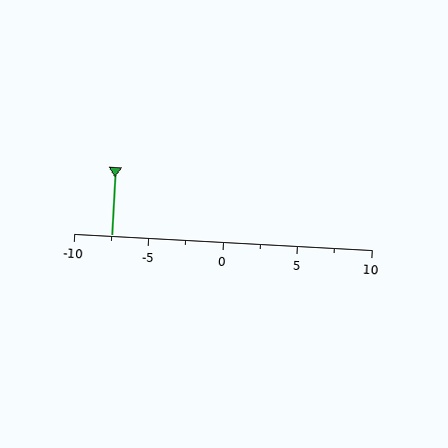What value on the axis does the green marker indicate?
The marker indicates approximately -7.5.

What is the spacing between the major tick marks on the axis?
The major ticks are spaced 5 apart.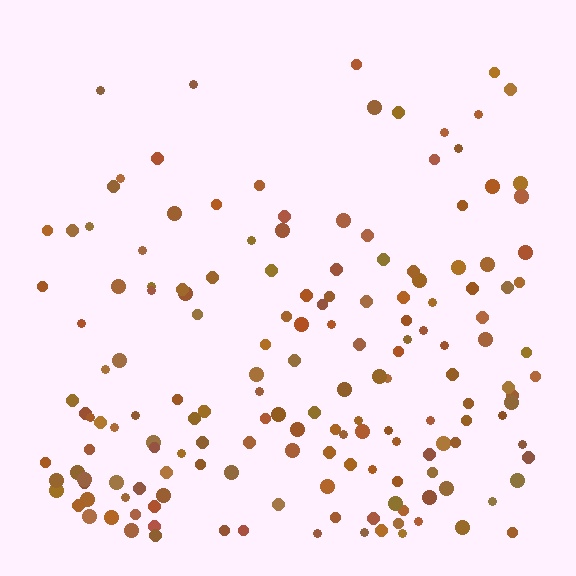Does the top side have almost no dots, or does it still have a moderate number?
Still a moderate number, just noticeably fewer than the bottom.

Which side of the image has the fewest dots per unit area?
The top.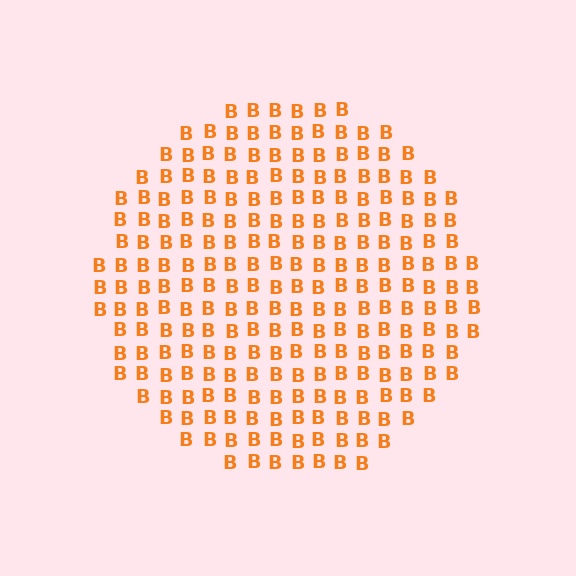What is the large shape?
The large shape is a circle.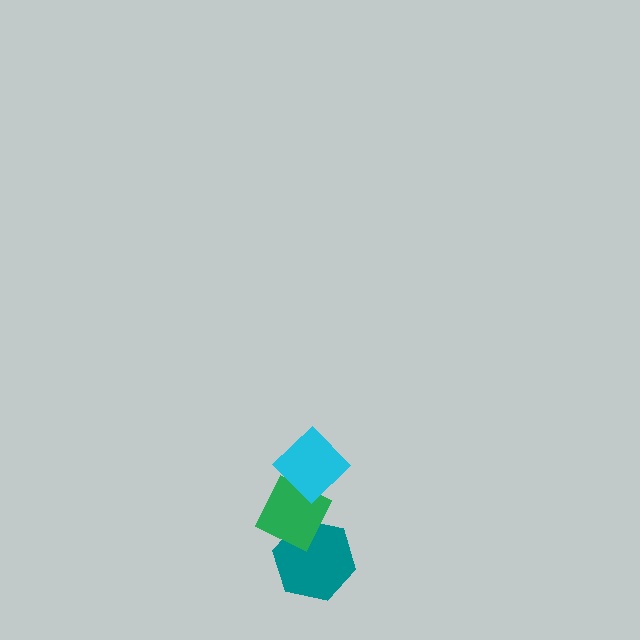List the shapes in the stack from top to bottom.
From top to bottom: the cyan diamond, the green diamond, the teal hexagon.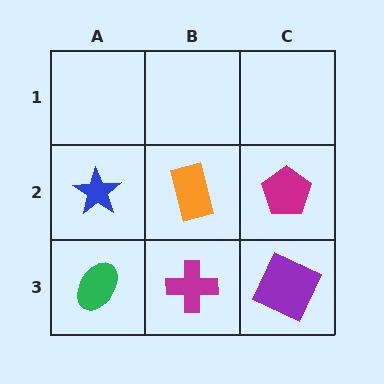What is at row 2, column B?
An orange rectangle.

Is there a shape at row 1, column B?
No, that cell is empty.